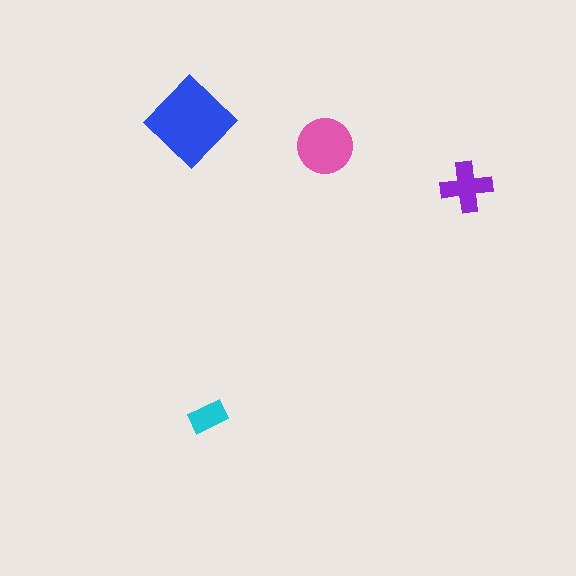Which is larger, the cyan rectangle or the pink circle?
The pink circle.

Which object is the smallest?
The cyan rectangle.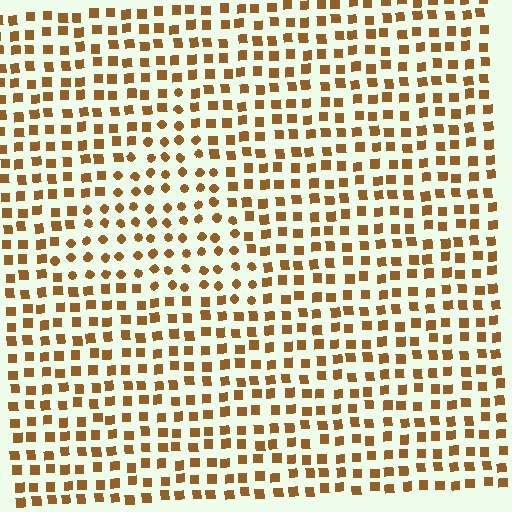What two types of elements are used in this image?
The image uses circles inside the triangle region and squares outside it.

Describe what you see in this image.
The image is filled with small brown elements arranged in a uniform grid. A triangle-shaped region contains circles, while the surrounding area contains squares. The boundary is defined purely by the change in element shape.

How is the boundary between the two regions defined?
The boundary is defined by a change in element shape: circles inside vs. squares outside. All elements share the same color and spacing.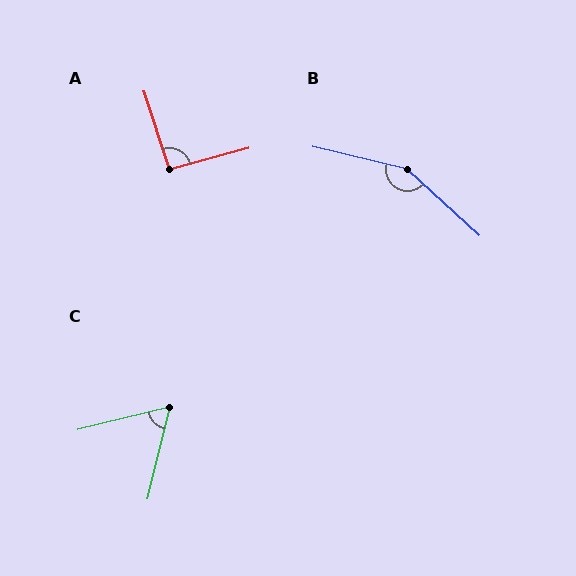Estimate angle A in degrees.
Approximately 93 degrees.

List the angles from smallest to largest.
C (62°), A (93°), B (150°).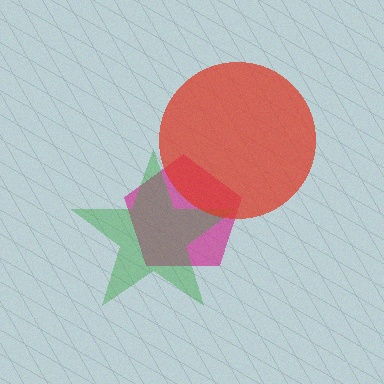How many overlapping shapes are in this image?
There are 3 overlapping shapes in the image.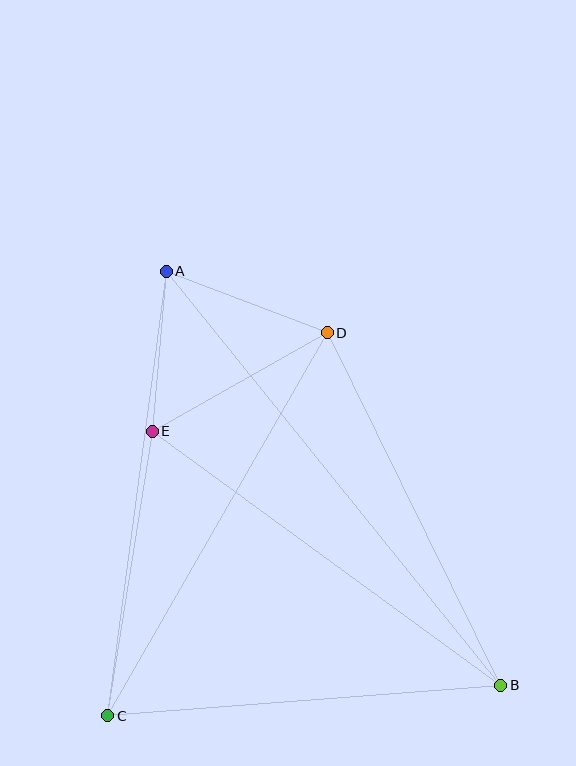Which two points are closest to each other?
Points A and E are closest to each other.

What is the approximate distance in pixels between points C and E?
The distance between C and E is approximately 288 pixels.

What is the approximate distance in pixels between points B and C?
The distance between B and C is approximately 394 pixels.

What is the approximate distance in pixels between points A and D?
The distance between A and D is approximately 172 pixels.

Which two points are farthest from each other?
Points A and B are farthest from each other.